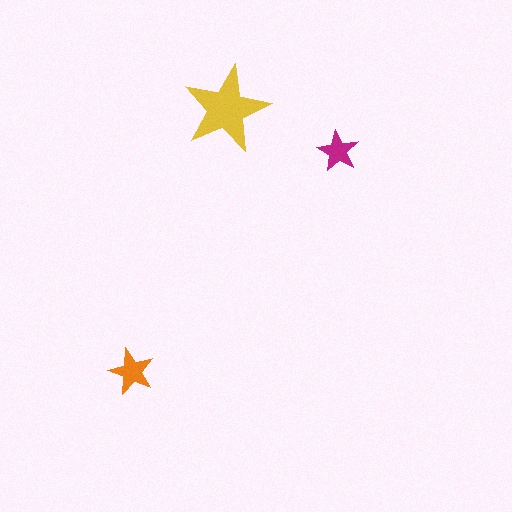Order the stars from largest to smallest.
the yellow one, the orange one, the magenta one.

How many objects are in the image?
There are 3 objects in the image.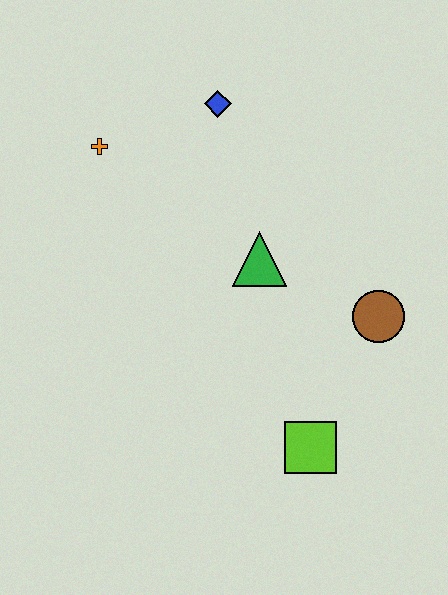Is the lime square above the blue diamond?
No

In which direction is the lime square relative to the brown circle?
The lime square is below the brown circle.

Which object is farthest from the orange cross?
The lime square is farthest from the orange cross.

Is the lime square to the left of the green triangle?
No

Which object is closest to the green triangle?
The brown circle is closest to the green triangle.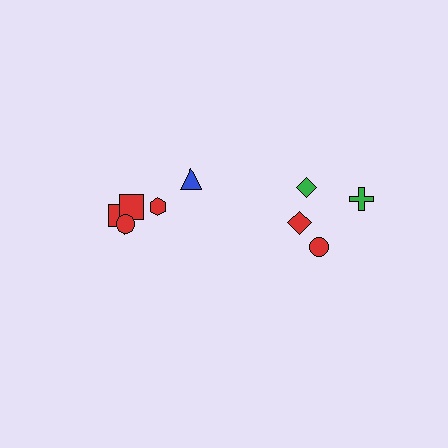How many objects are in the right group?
There are 4 objects.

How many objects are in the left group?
There are 6 objects.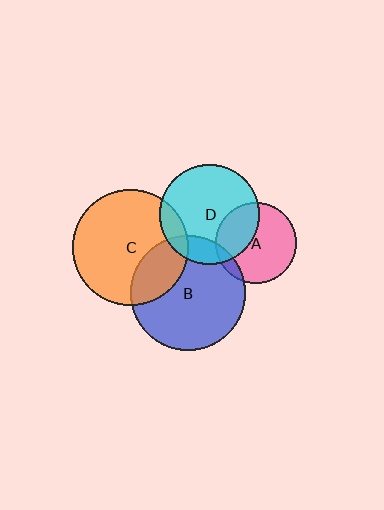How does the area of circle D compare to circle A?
Approximately 1.5 times.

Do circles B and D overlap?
Yes.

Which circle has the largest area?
Circle C (orange).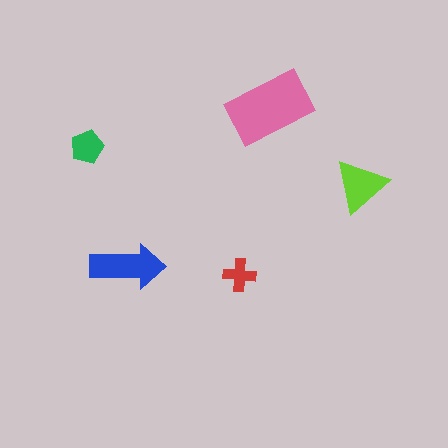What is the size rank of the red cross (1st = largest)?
5th.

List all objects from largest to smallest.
The pink rectangle, the blue arrow, the lime triangle, the green pentagon, the red cross.